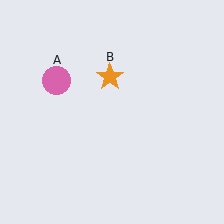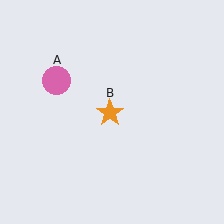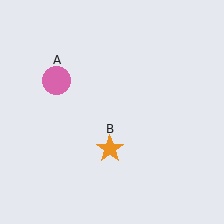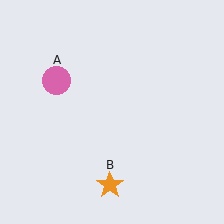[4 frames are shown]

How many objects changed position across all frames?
1 object changed position: orange star (object B).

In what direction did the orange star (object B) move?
The orange star (object B) moved down.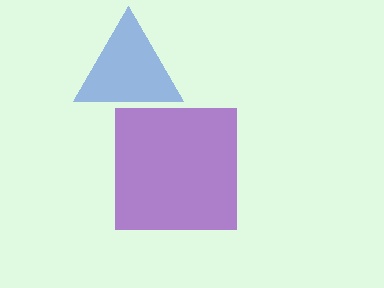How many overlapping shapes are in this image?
There are 2 overlapping shapes in the image.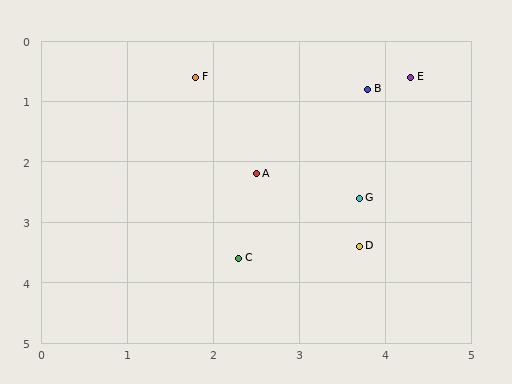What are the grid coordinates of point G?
Point G is at approximately (3.7, 2.6).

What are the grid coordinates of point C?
Point C is at approximately (2.3, 3.6).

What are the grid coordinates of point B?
Point B is at approximately (3.8, 0.8).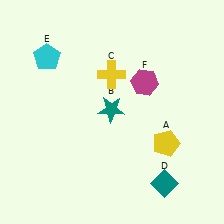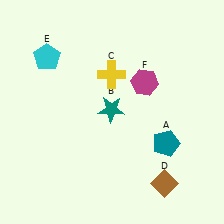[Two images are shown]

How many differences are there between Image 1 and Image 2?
There are 2 differences between the two images.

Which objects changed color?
A changed from yellow to teal. D changed from teal to brown.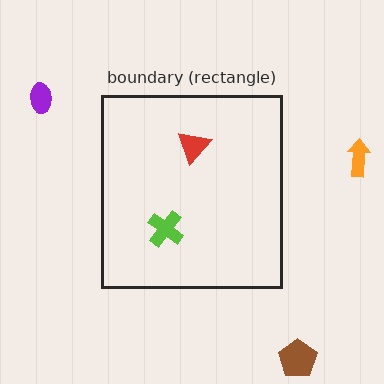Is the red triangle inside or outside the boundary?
Inside.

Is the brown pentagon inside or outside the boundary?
Outside.